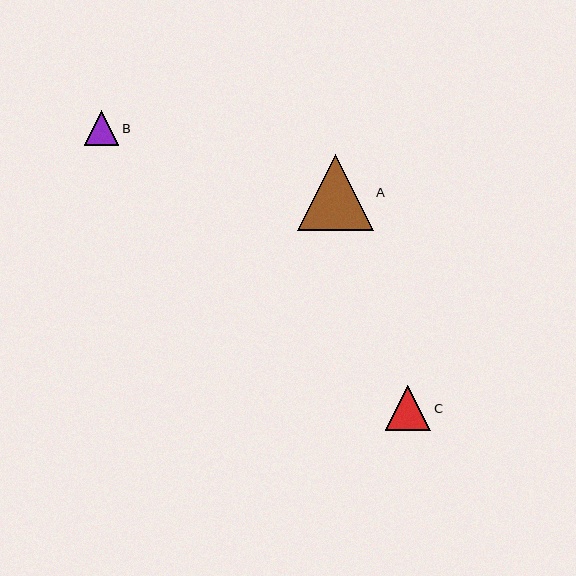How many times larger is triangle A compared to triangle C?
Triangle A is approximately 1.7 times the size of triangle C.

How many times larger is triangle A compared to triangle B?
Triangle A is approximately 2.2 times the size of triangle B.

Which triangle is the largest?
Triangle A is the largest with a size of approximately 76 pixels.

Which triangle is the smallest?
Triangle B is the smallest with a size of approximately 34 pixels.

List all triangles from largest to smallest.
From largest to smallest: A, C, B.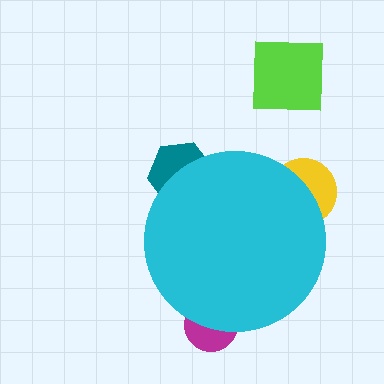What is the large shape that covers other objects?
A cyan circle.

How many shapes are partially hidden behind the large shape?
3 shapes are partially hidden.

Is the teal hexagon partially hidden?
Yes, the teal hexagon is partially hidden behind the cyan circle.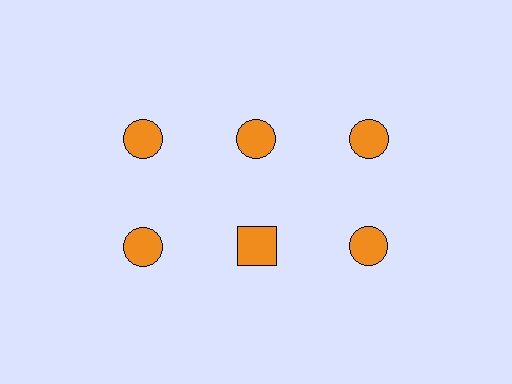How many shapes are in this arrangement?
There are 6 shapes arranged in a grid pattern.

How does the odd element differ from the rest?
It has a different shape: square instead of circle.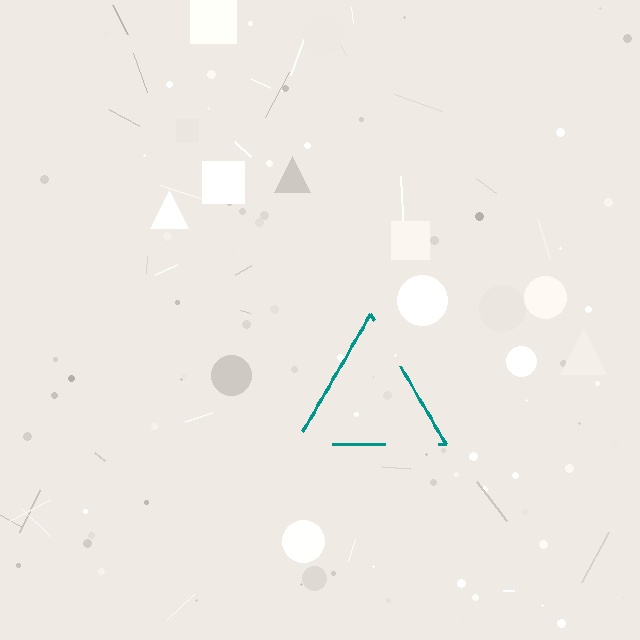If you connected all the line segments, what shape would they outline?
They would outline a triangle.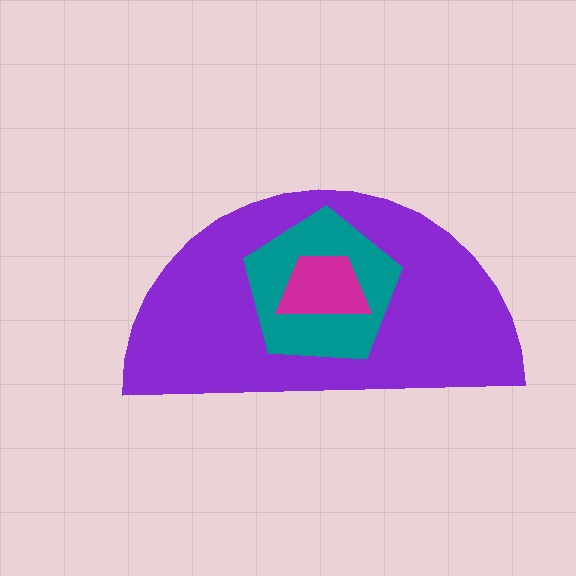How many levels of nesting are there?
3.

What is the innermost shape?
The magenta trapezoid.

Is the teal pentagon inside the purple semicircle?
Yes.